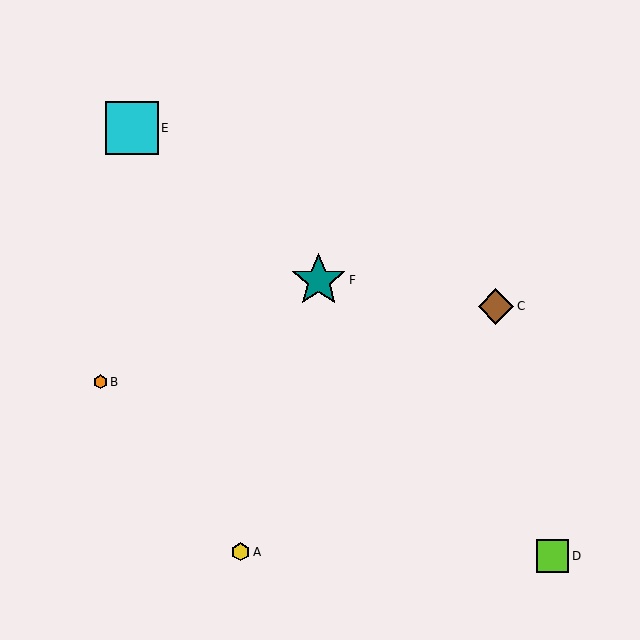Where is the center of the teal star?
The center of the teal star is at (319, 280).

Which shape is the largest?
The teal star (labeled F) is the largest.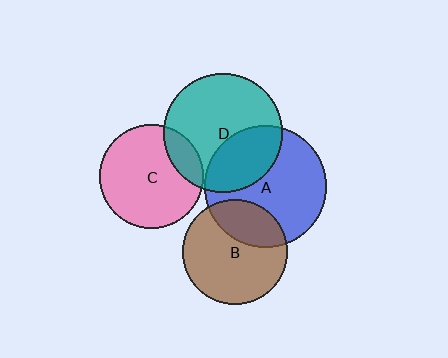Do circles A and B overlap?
Yes.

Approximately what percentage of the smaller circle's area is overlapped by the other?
Approximately 30%.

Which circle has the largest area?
Circle A (blue).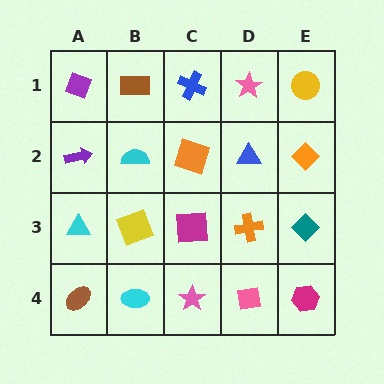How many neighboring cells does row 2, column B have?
4.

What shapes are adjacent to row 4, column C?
A magenta square (row 3, column C), a cyan ellipse (row 4, column B), a pink square (row 4, column D).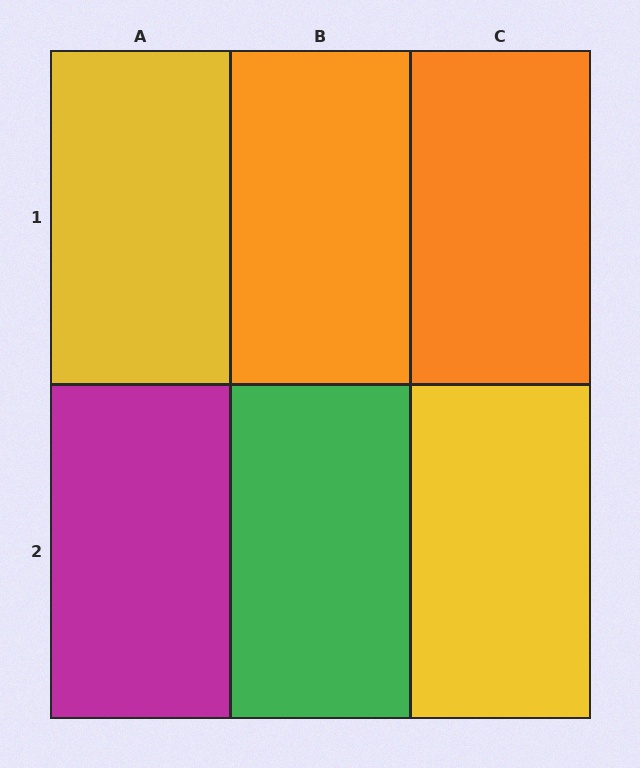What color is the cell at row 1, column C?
Orange.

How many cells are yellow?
2 cells are yellow.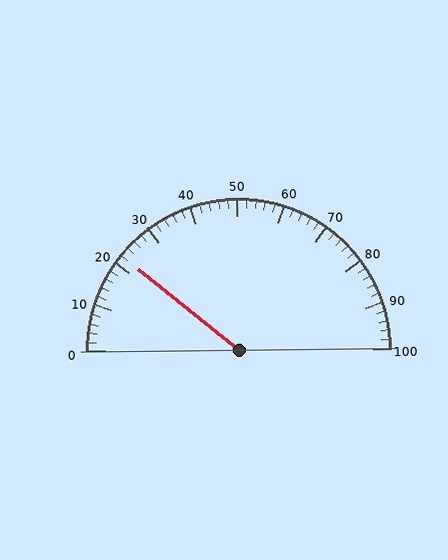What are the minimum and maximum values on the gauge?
The gauge ranges from 0 to 100.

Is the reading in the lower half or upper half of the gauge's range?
The reading is in the lower half of the range (0 to 100).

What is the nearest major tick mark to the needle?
The nearest major tick mark is 20.